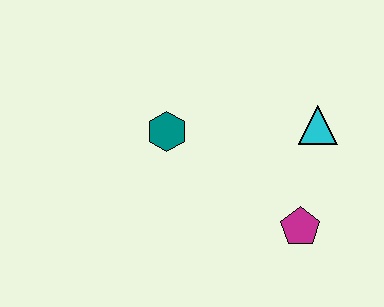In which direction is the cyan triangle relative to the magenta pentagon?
The cyan triangle is above the magenta pentagon.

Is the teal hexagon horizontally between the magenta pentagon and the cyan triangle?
No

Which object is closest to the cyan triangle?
The magenta pentagon is closest to the cyan triangle.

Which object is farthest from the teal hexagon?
The magenta pentagon is farthest from the teal hexagon.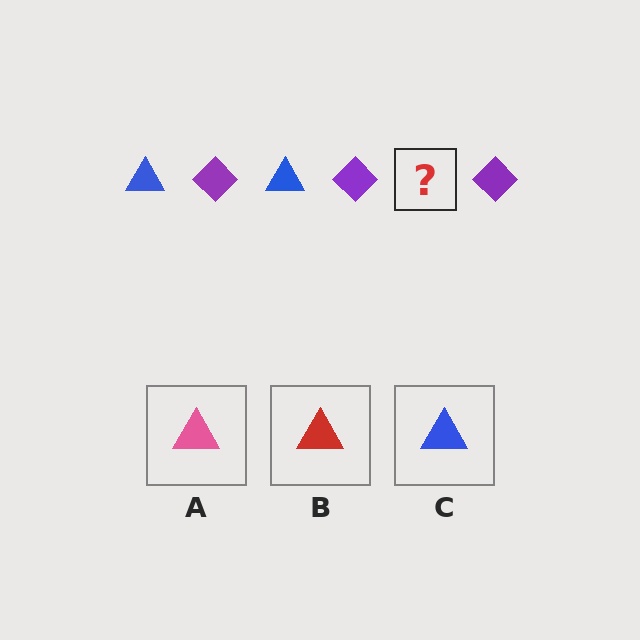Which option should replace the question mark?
Option C.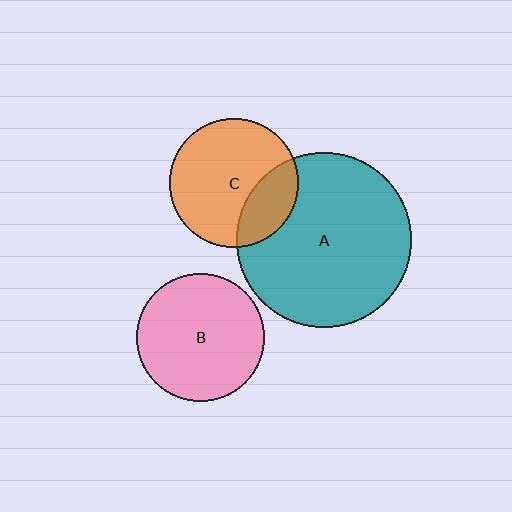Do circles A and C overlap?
Yes.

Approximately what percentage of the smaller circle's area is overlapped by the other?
Approximately 25%.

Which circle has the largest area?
Circle A (teal).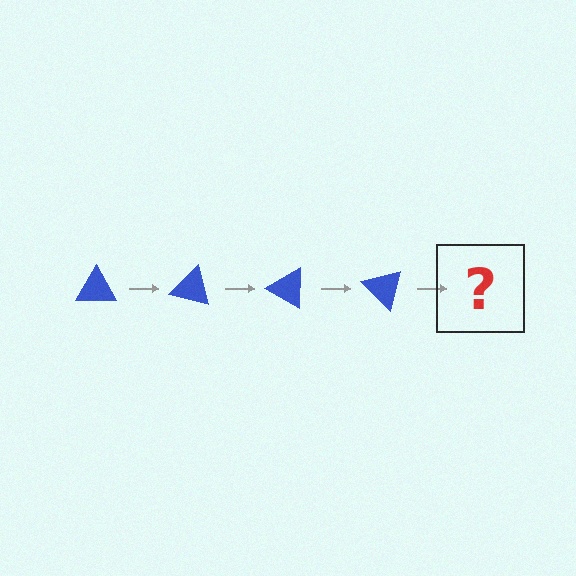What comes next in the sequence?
The next element should be a blue triangle rotated 60 degrees.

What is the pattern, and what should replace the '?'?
The pattern is that the triangle rotates 15 degrees each step. The '?' should be a blue triangle rotated 60 degrees.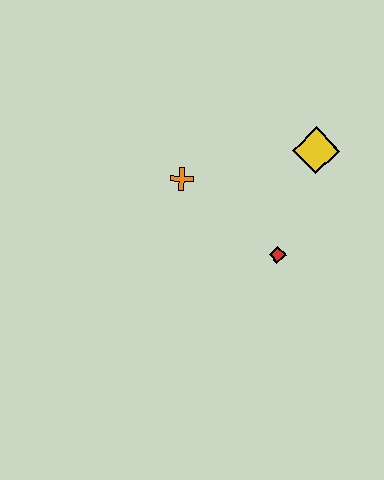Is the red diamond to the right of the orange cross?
Yes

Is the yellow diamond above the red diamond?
Yes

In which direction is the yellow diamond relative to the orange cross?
The yellow diamond is to the right of the orange cross.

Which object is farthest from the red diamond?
The orange cross is farthest from the red diamond.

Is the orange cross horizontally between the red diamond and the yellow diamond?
No